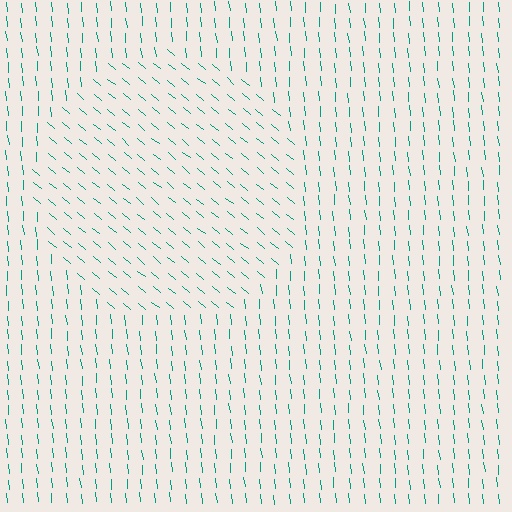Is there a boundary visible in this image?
Yes, there is a texture boundary formed by a change in line orientation.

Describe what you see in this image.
The image is filled with small teal line segments. A circle region in the image has lines oriented differently from the surrounding lines, creating a visible texture boundary.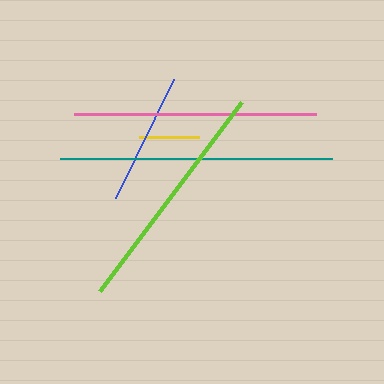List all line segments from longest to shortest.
From longest to shortest: teal, pink, lime, blue, yellow.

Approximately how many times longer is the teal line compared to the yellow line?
The teal line is approximately 4.5 times the length of the yellow line.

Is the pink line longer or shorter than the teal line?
The teal line is longer than the pink line.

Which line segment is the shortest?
The yellow line is the shortest at approximately 60 pixels.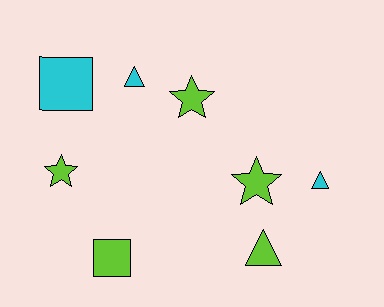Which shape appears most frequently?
Triangle, with 3 objects.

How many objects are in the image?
There are 8 objects.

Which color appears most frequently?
Lime, with 5 objects.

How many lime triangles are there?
There is 1 lime triangle.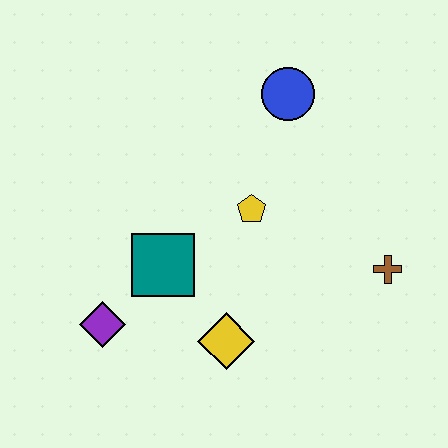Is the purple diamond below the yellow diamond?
No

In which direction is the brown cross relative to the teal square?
The brown cross is to the right of the teal square.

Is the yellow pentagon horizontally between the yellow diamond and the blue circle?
Yes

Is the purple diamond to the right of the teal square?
No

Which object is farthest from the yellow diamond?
The blue circle is farthest from the yellow diamond.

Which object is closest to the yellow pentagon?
The teal square is closest to the yellow pentagon.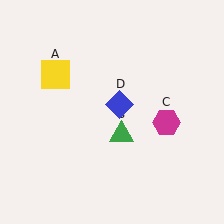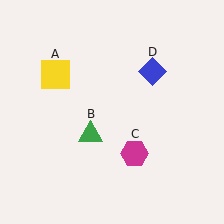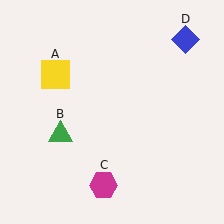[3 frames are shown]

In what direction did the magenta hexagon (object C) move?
The magenta hexagon (object C) moved down and to the left.